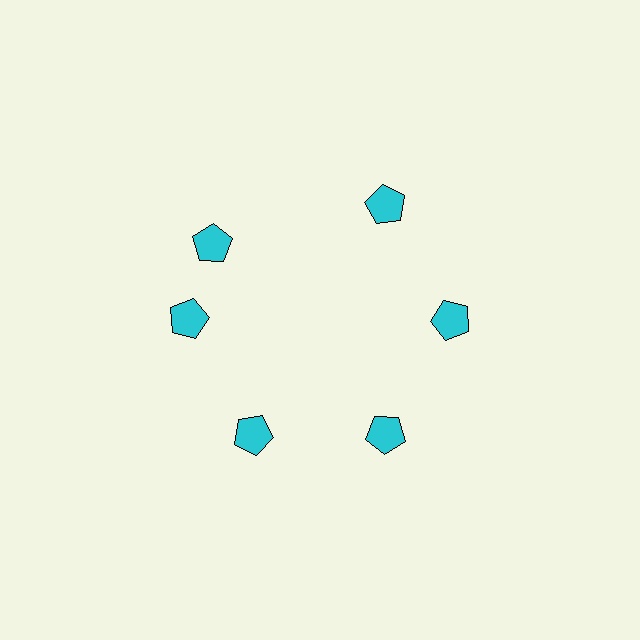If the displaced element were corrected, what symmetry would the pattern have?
It would have 6-fold rotational symmetry — the pattern would map onto itself every 60 degrees.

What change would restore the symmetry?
The symmetry would be restored by rotating it back into even spacing with its neighbors so that all 6 pentagons sit at equal angles and equal distance from the center.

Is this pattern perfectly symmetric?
No. The 6 cyan pentagons are arranged in a ring, but one element near the 11 o'clock position is rotated out of alignment along the ring, breaking the 6-fold rotational symmetry.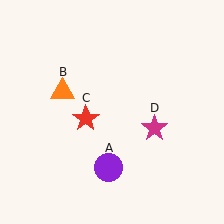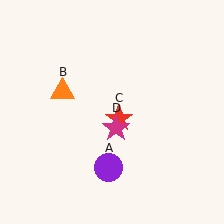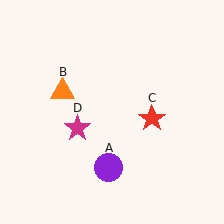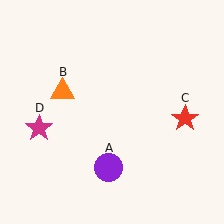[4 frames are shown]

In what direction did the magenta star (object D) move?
The magenta star (object D) moved left.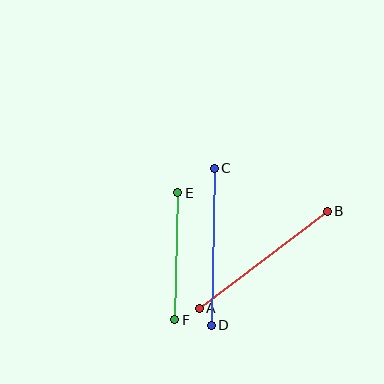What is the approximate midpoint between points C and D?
The midpoint is at approximately (213, 247) pixels.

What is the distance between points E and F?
The distance is approximately 127 pixels.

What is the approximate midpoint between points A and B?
The midpoint is at approximately (263, 260) pixels.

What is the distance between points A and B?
The distance is approximately 161 pixels.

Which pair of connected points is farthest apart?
Points A and B are farthest apart.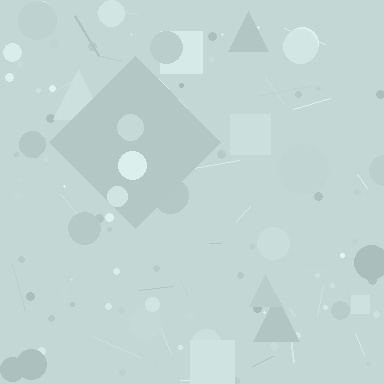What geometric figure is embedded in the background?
A diamond is embedded in the background.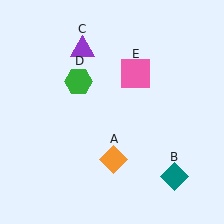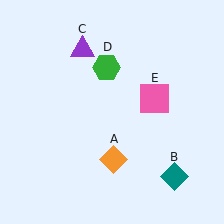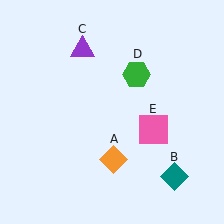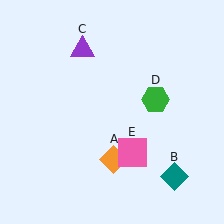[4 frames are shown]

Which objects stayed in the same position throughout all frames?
Orange diamond (object A) and teal diamond (object B) and purple triangle (object C) remained stationary.